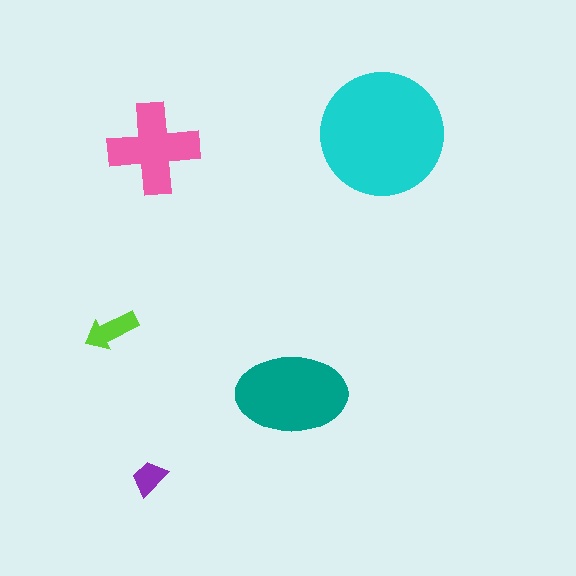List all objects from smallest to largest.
The purple trapezoid, the lime arrow, the pink cross, the teal ellipse, the cyan circle.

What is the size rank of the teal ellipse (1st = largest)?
2nd.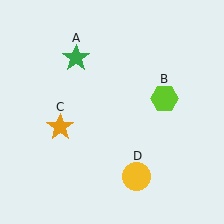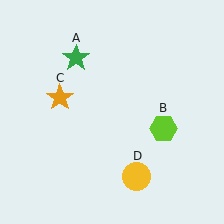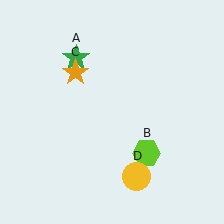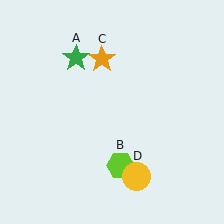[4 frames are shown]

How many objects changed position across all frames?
2 objects changed position: lime hexagon (object B), orange star (object C).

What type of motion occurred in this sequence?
The lime hexagon (object B), orange star (object C) rotated clockwise around the center of the scene.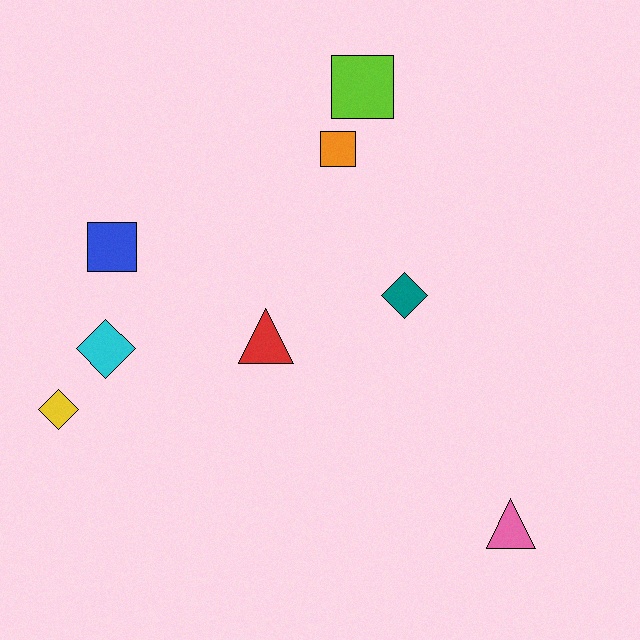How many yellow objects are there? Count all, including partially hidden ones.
There is 1 yellow object.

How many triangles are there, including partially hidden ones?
There are 2 triangles.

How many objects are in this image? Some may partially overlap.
There are 8 objects.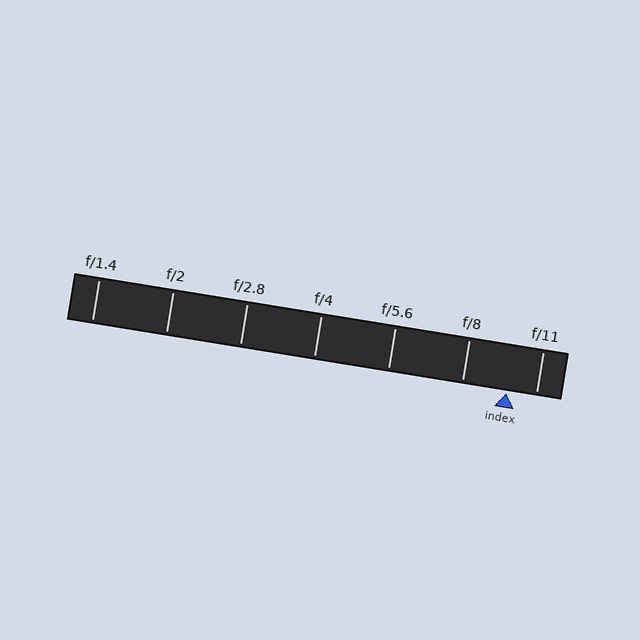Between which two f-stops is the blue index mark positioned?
The index mark is between f/8 and f/11.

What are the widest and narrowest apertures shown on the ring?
The widest aperture shown is f/1.4 and the narrowest is f/11.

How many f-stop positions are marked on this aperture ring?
There are 7 f-stop positions marked.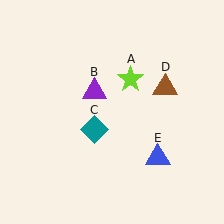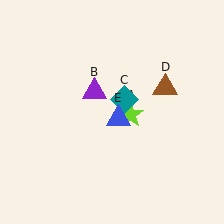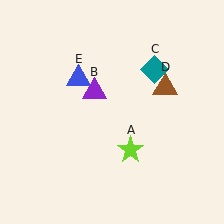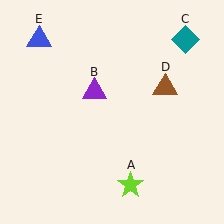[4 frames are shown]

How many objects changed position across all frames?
3 objects changed position: lime star (object A), teal diamond (object C), blue triangle (object E).